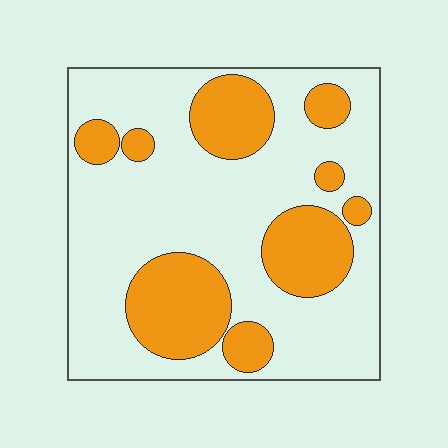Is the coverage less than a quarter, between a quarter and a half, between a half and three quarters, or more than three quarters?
Between a quarter and a half.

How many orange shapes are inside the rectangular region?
9.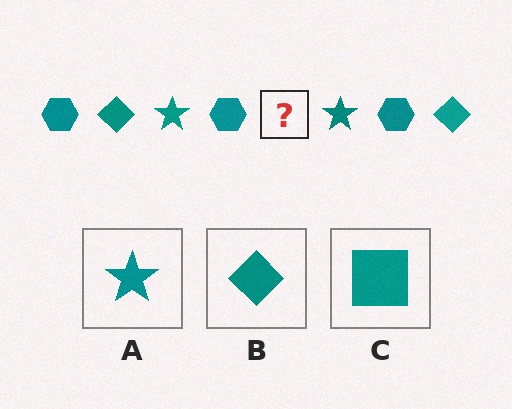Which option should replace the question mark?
Option B.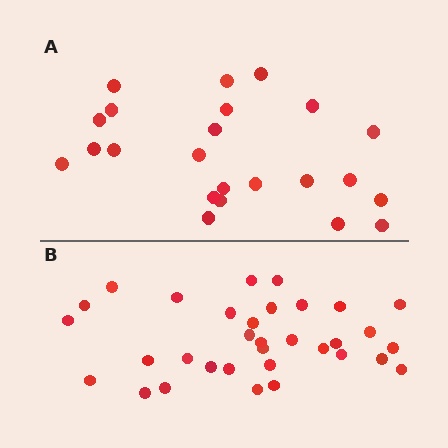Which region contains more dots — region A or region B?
Region B (the bottom region) has more dots.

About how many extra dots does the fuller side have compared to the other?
Region B has roughly 10 or so more dots than region A.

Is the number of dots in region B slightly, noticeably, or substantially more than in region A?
Region B has noticeably more, but not dramatically so. The ratio is roughly 1.4 to 1.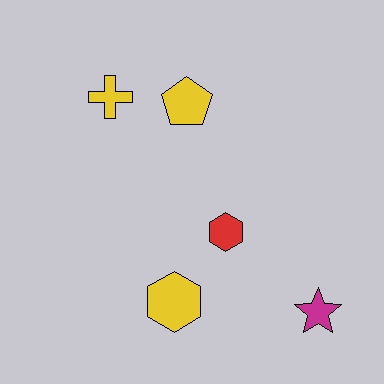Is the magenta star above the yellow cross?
No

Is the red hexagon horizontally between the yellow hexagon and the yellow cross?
No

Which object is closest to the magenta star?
The red hexagon is closest to the magenta star.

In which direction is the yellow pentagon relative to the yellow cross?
The yellow pentagon is to the right of the yellow cross.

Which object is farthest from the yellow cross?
The magenta star is farthest from the yellow cross.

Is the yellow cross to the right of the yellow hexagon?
No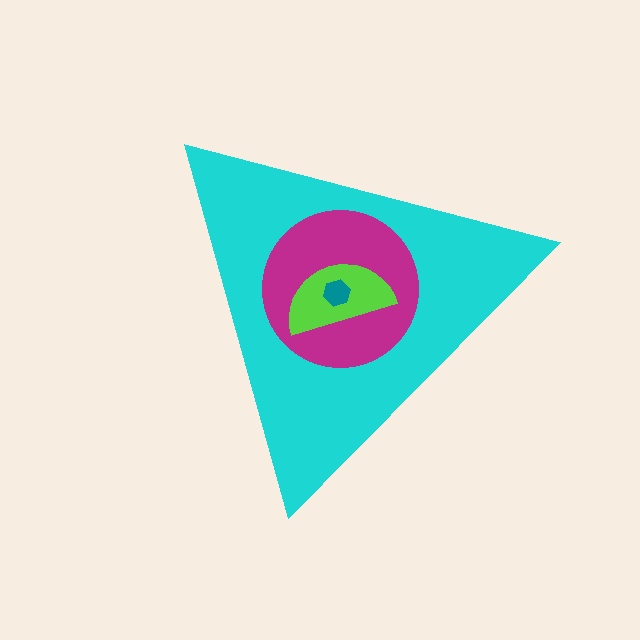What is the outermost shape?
The cyan triangle.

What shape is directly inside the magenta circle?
The lime semicircle.